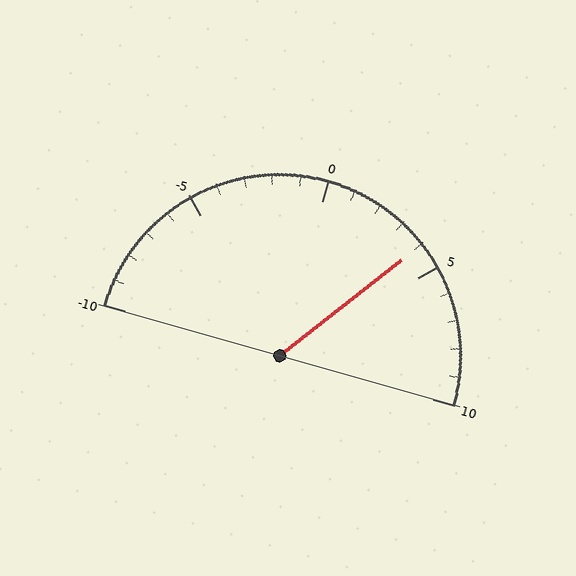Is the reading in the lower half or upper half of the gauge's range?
The reading is in the upper half of the range (-10 to 10).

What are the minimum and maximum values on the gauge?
The gauge ranges from -10 to 10.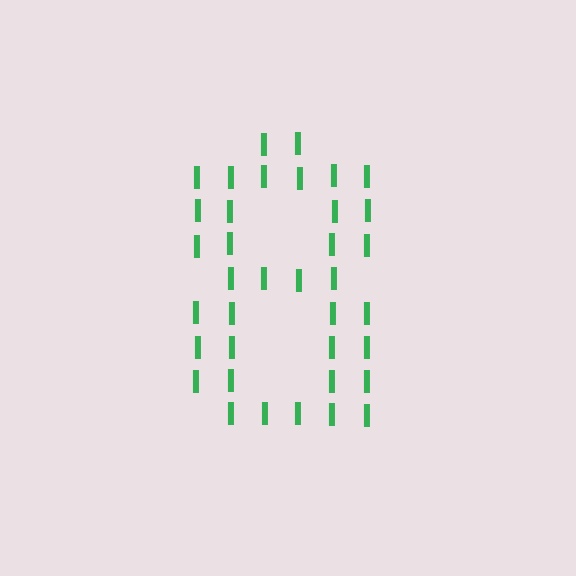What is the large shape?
The large shape is the digit 8.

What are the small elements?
The small elements are letter I's.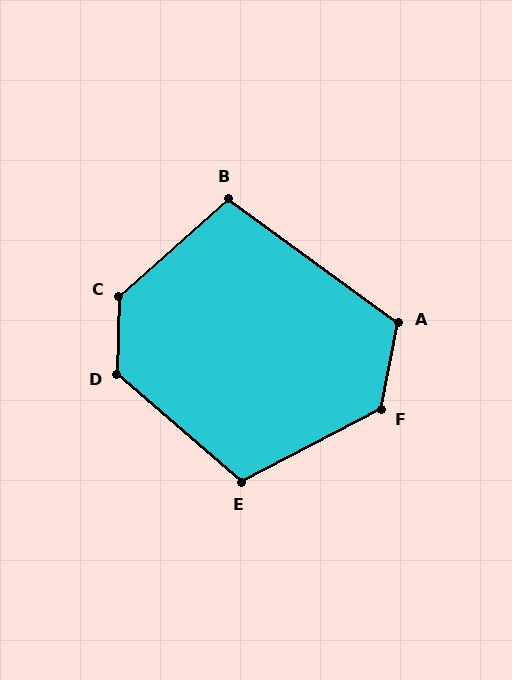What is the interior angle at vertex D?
Approximately 129 degrees (obtuse).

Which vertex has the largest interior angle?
C, at approximately 134 degrees.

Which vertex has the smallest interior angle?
B, at approximately 102 degrees.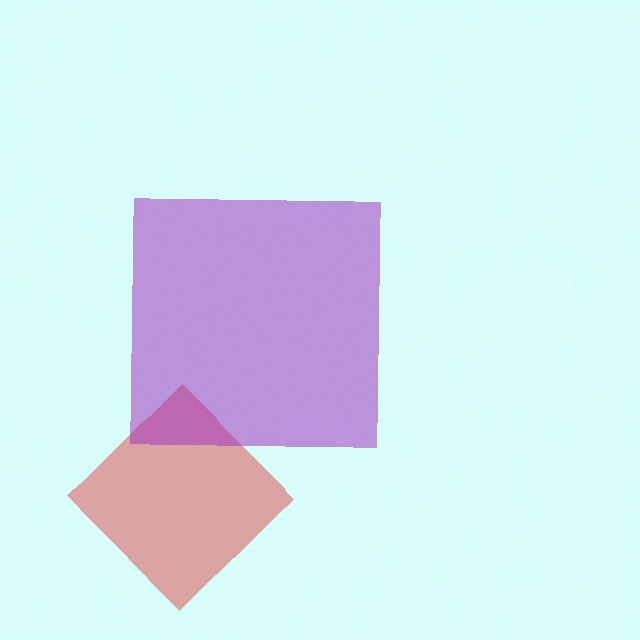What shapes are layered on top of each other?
The layered shapes are: a red diamond, a purple square.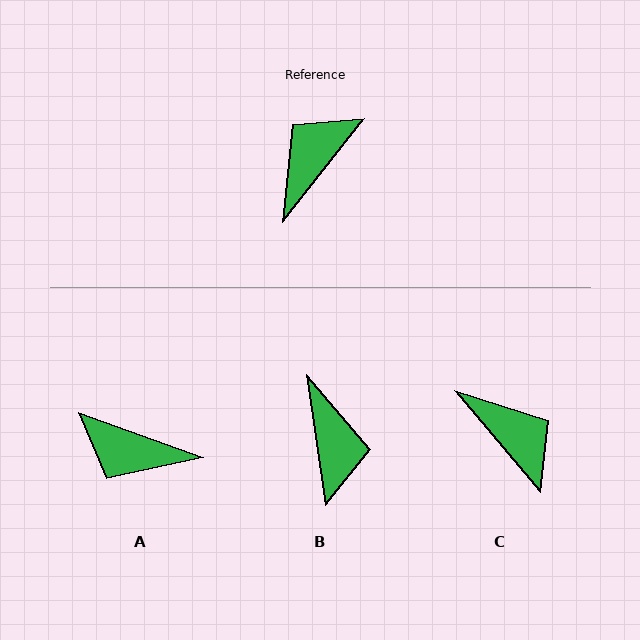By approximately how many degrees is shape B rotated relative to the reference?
Approximately 134 degrees clockwise.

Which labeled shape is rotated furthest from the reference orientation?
B, about 134 degrees away.